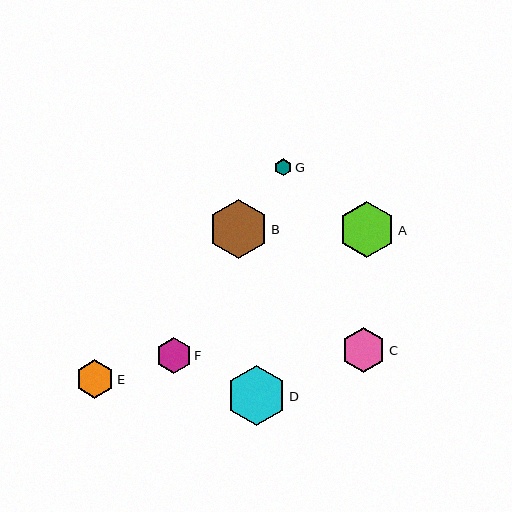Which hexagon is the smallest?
Hexagon G is the smallest with a size of approximately 17 pixels.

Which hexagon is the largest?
Hexagon D is the largest with a size of approximately 59 pixels.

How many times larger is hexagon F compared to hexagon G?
Hexagon F is approximately 2.1 times the size of hexagon G.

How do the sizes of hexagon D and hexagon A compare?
Hexagon D and hexagon A are approximately the same size.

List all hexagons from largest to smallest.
From largest to smallest: D, B, A, C, E, F, G.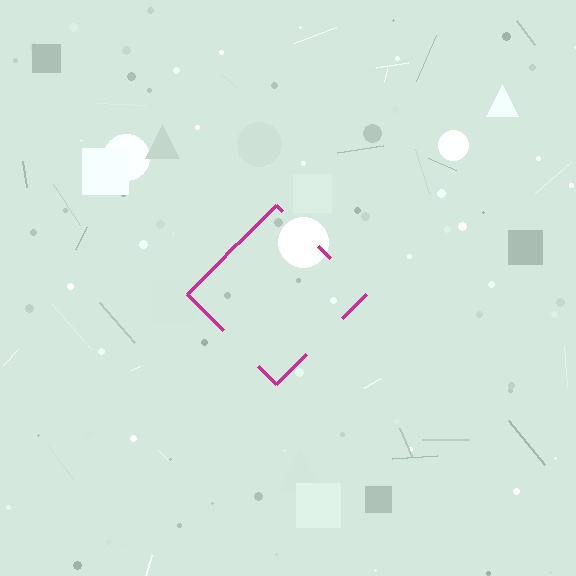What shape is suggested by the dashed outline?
The dashed outline suggests a diamond.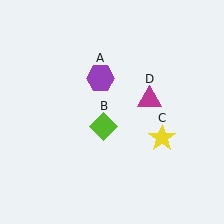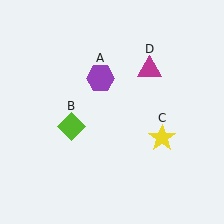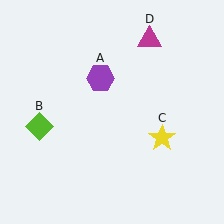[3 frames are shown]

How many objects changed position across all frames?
2 objects changed position: lime diamond (object B), magenta triangle (object D).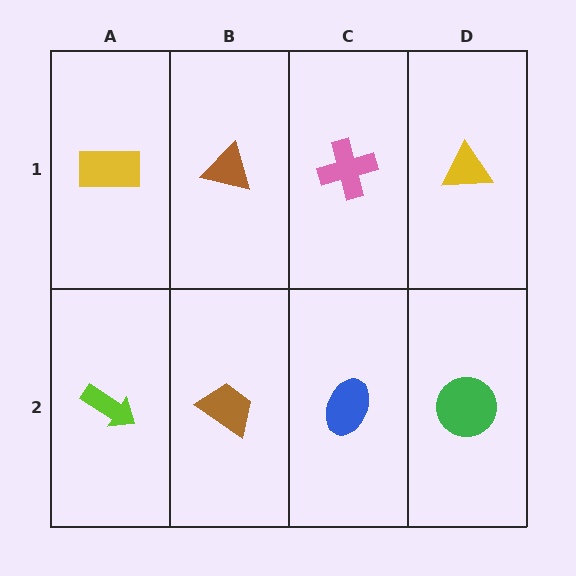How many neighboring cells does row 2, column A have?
2.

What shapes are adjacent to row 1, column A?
A lime arrow (row 2, column A), a brown triangle (row 1, column B).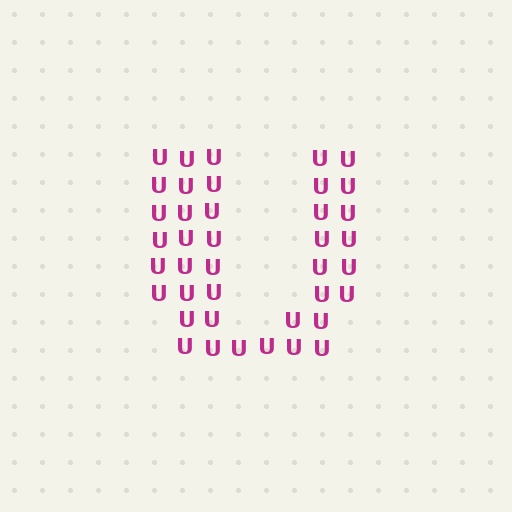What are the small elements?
The small elements are letter U's.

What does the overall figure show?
The overall figure shows the letter U.